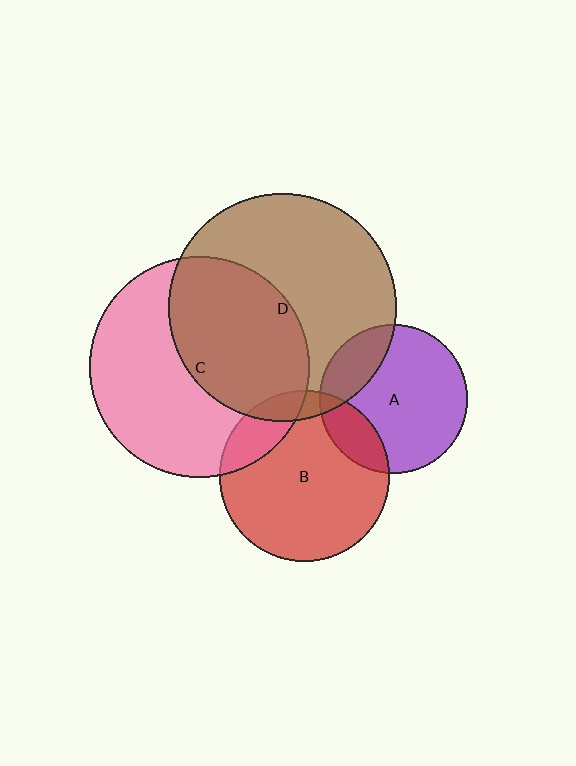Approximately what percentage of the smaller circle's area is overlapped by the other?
Approximately 20%.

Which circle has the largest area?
Circle D (brown).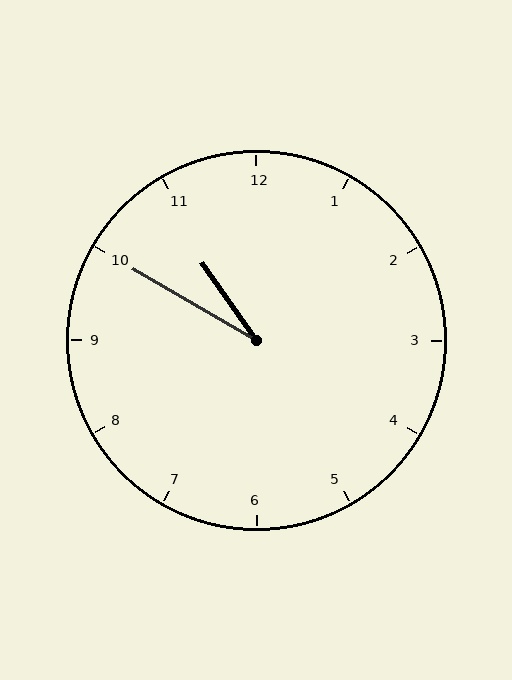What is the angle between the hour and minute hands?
Approximately 25 degrees.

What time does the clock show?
10:50.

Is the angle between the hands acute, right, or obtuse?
It is acute.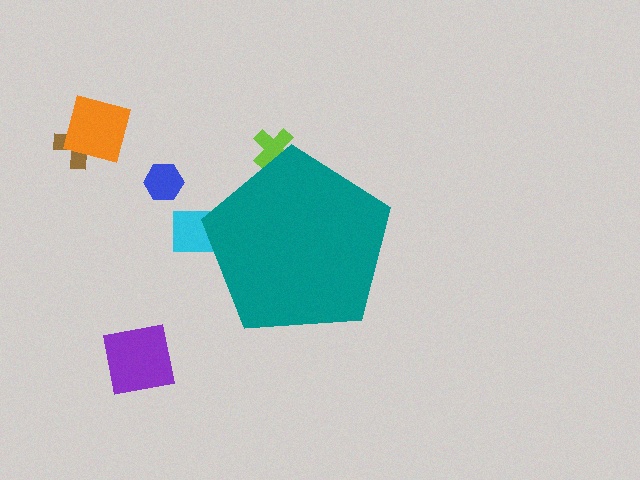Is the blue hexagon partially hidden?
No, the blue hexagon is fully visible.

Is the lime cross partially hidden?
Yes, the lime cross is partially hidden behind the teal pentagon.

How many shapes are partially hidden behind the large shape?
2 shapes are partially hidden.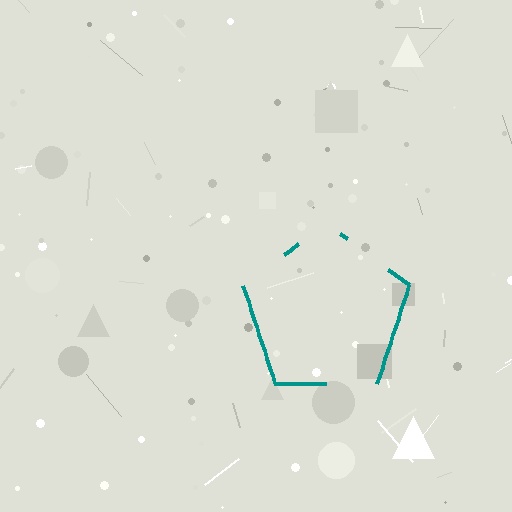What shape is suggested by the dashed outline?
The dashed outline suggests a pentagon.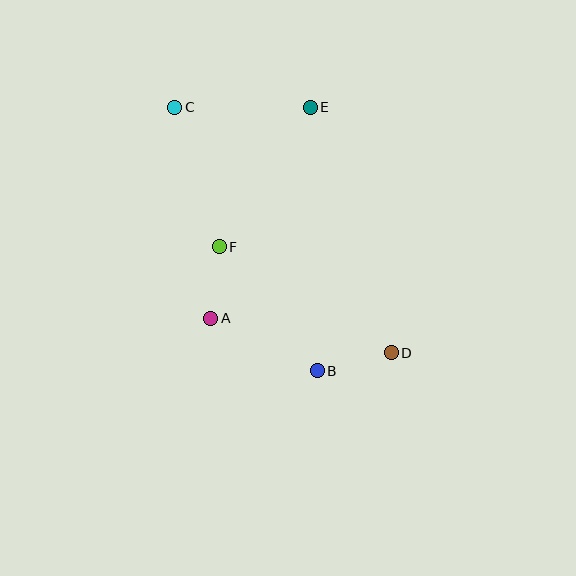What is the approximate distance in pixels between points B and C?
The distance between B and C is approximately 300 pixels.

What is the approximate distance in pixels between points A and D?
The distance between A and D is approximately 184 pixels.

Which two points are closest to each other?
Points A and F are closest to each other.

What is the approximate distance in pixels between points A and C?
The distance between A and C is approximately 214 pixels.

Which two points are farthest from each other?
Points C and D are farthest from each other.